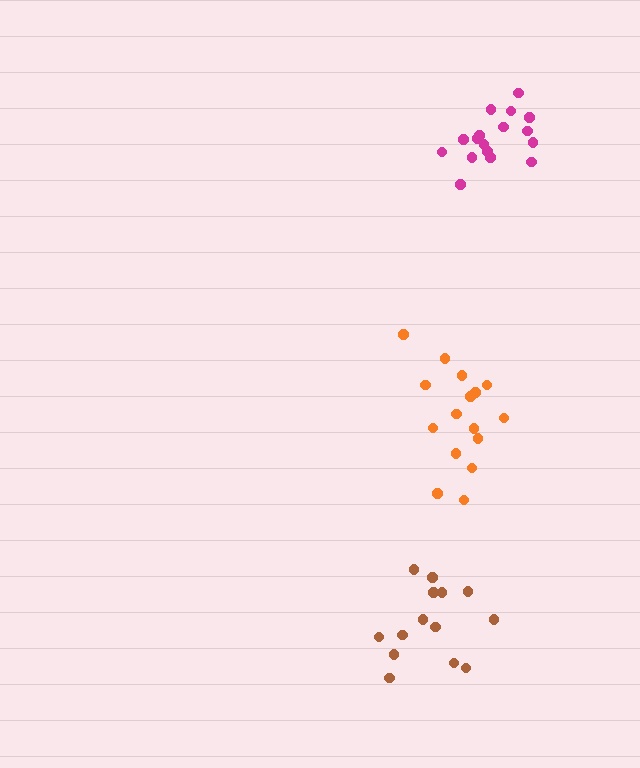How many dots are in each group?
Group 1: 17 dots, Group 2: 14 dots, Group 3: 16 dots (47 total).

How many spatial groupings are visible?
There are 3 spatial groupings.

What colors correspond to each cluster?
The clusters are colored: magenta, brown, orange.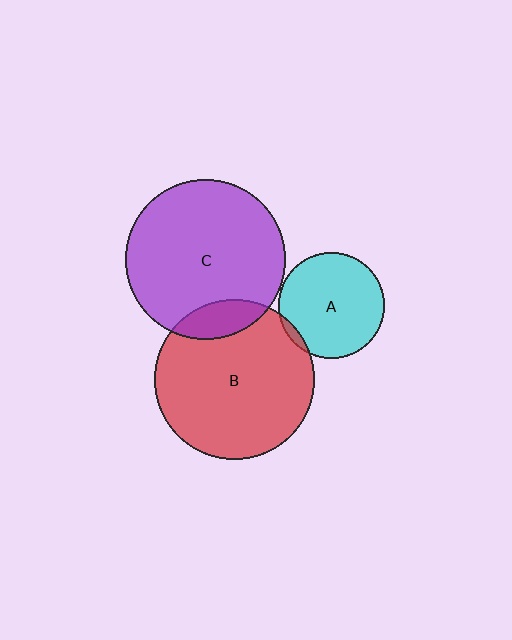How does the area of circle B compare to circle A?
Approximately 2.3 times.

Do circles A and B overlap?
Yes.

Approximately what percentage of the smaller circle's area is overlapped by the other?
Approximately 5%.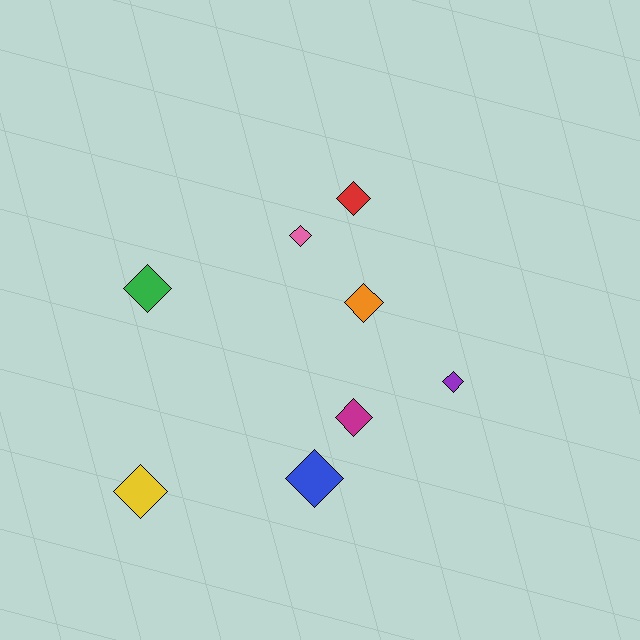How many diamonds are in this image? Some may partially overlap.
There are 8 diamonds.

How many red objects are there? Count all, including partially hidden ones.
There is 1 red object.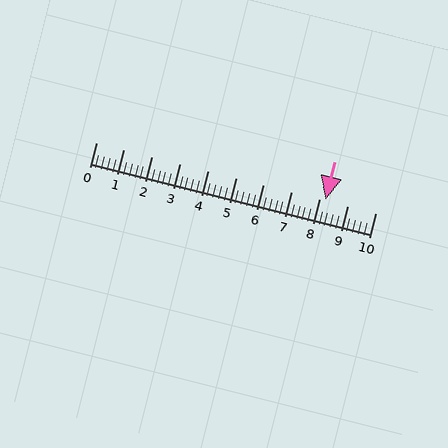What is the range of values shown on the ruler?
The ruler shows values from 0 to 10.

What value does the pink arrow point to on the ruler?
The pink arrow points to approximately 8.2.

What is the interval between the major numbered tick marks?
The major tick marks are spaced 1 units apart.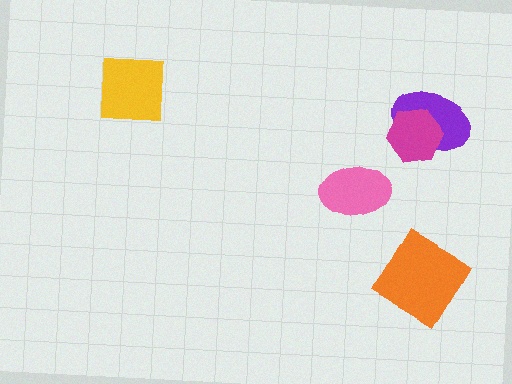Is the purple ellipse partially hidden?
Yes, it is partially covered by another shape.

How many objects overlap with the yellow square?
0 objects overlap with the yellow square.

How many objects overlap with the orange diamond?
0 objects overlap with the orange diamond.